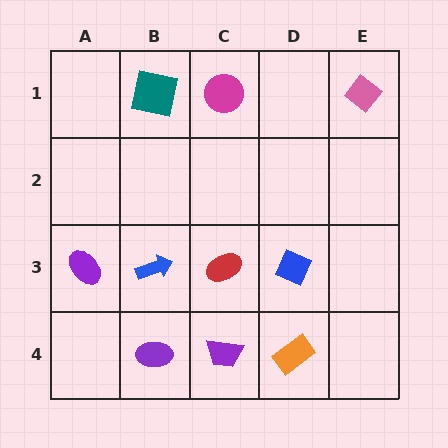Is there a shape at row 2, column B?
No, that cell is empty.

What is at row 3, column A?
A purple ellipse.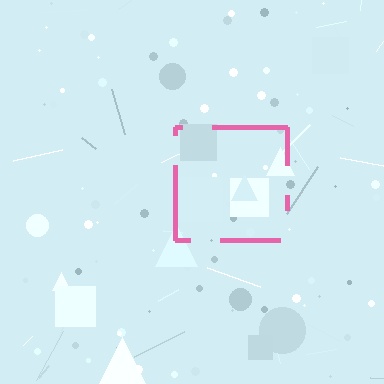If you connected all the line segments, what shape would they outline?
They would outline a square.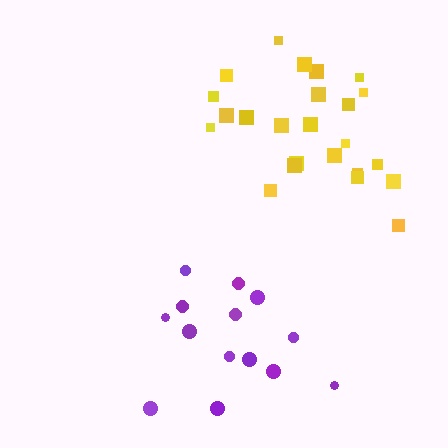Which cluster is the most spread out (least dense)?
Yellow.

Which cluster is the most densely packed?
Purple.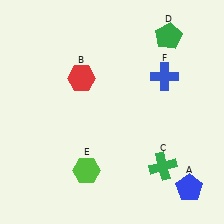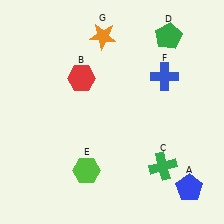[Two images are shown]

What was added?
An orange star (G) was added in Image 2.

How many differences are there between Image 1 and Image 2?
There is 1 difference between the two images.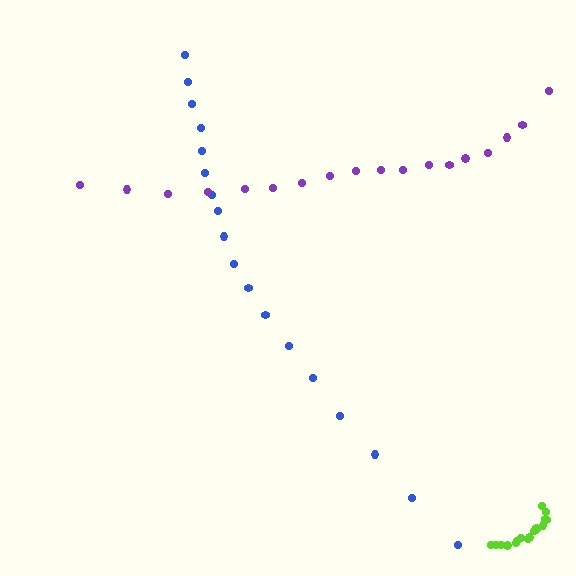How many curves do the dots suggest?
There are 3 distinct paths.